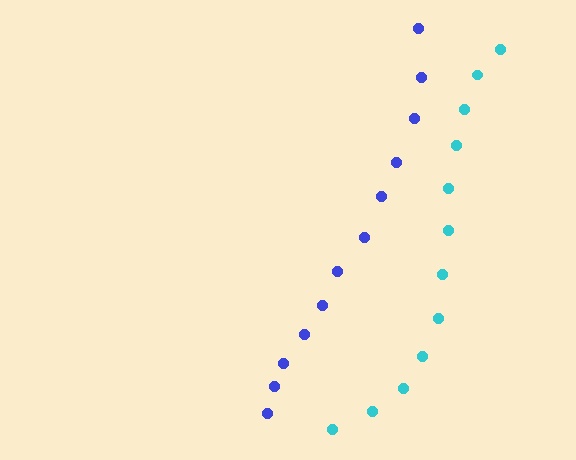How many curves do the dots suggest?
There are 2 distinct paths.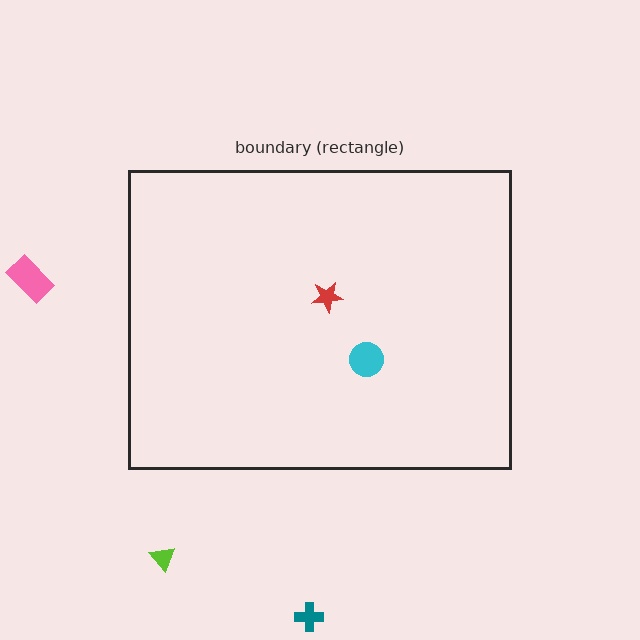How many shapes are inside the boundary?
2 inside, 3 outside.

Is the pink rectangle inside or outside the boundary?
Outside.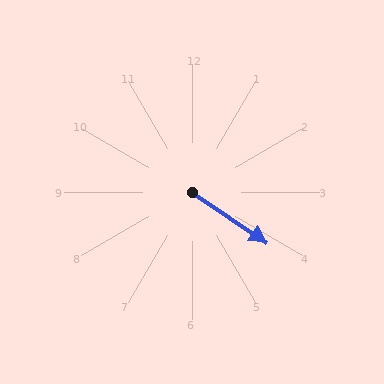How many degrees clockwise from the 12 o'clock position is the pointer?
Approximately 124 degrees.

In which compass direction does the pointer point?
Southeast.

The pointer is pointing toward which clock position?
Roughly 4 o'clock.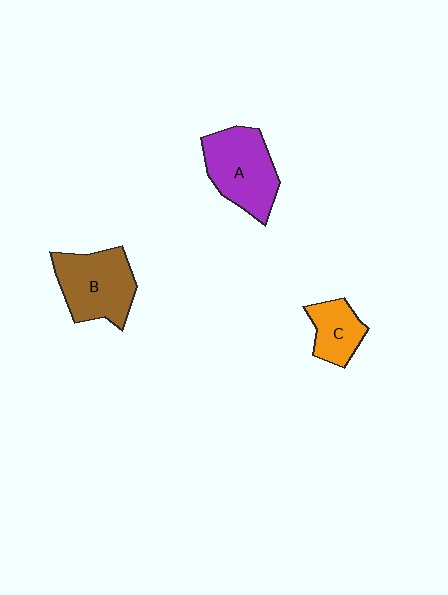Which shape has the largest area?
Shape A (purple).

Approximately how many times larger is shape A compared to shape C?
Approximately 1.8 times.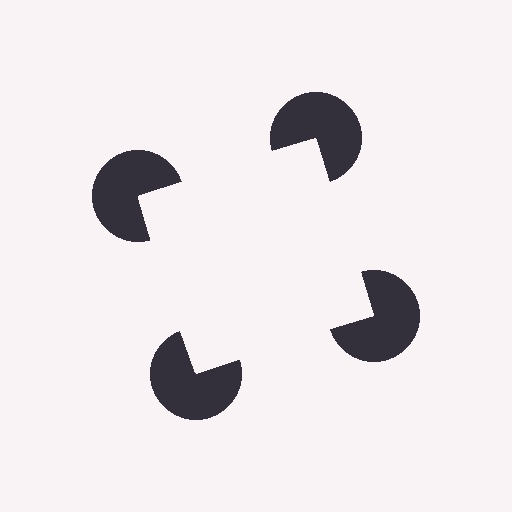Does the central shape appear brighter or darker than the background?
It typically appears slightly brighter than the background, even though no actual brightness change is drawn.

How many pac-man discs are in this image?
There are 4 — one at each vertex of the illusory square.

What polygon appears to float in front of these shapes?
An illusory square — its edges are inferred from the aligned wedge cuts in the pac-man discs, not physically drawn.